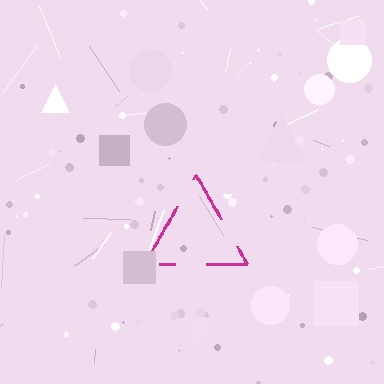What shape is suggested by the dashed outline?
The dashed outline suggests a triangle.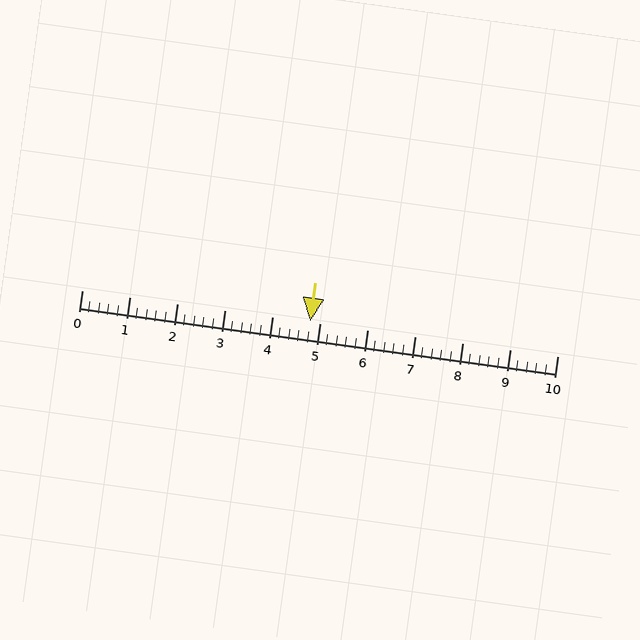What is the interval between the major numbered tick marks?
The major tick marks are spaced 1 units apart.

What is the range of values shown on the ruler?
The ruler shows values from 0 to 10.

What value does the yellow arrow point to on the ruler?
The yellow arrow points to approximately 4.8.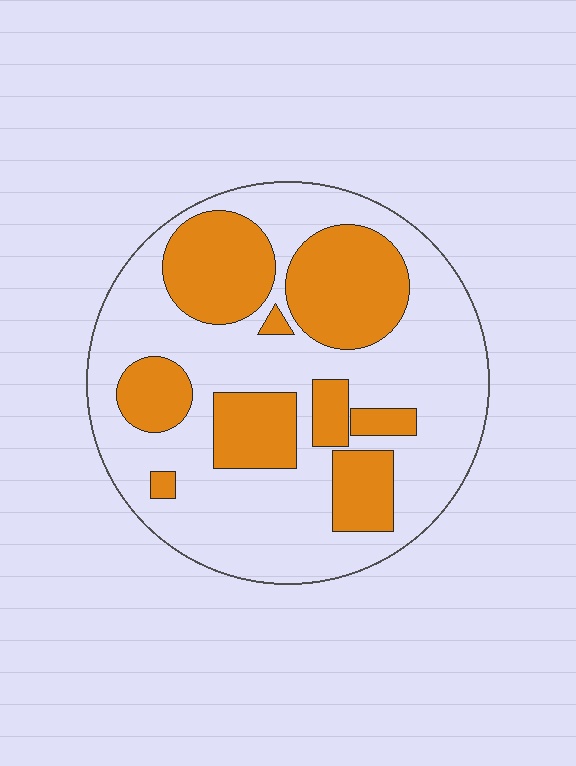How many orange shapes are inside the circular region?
9.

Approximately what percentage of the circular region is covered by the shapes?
Approximately 35%.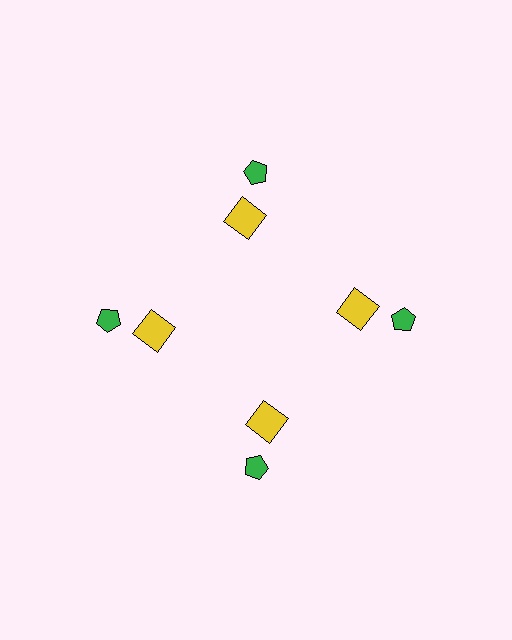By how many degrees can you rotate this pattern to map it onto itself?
The pattern maps onto itself every 90 degrees of rotation.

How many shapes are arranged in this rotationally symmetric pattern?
There are 8 shapes, arranged in 4 groups of 2.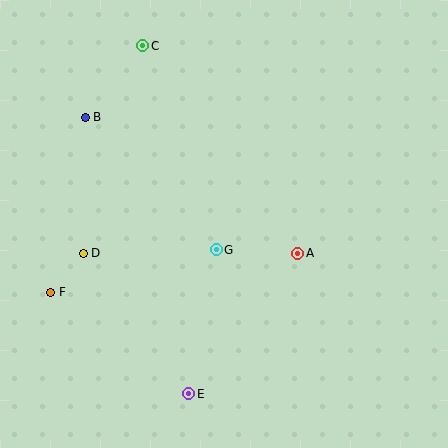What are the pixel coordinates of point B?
Point B is at (85, 117).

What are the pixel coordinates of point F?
Point F is at (51, 292).